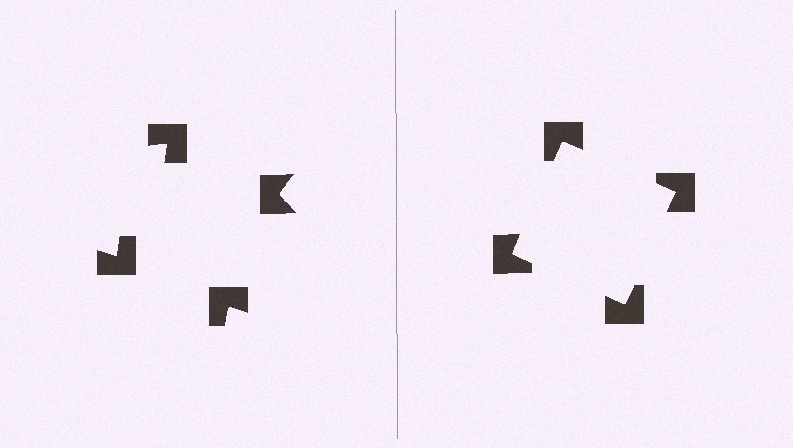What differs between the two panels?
The notched squares are positioned identically on both sides; only the wedge orientations differ. On the right they align to a square; on the left they are misaligned.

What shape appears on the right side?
An illusory square.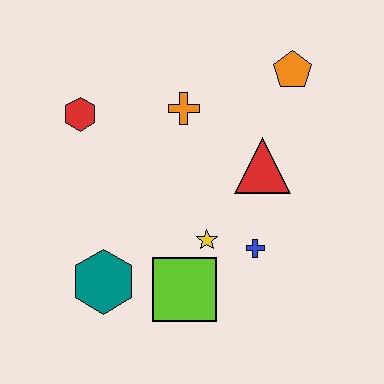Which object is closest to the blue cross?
The yellow star is closest to the blue cross.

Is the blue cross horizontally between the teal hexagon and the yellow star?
No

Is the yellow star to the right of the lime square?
Yes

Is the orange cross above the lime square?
Yes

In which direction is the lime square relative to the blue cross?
The lime square is to the left of the blue cross.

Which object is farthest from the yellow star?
The orange pentagon is farthest from the yellow star.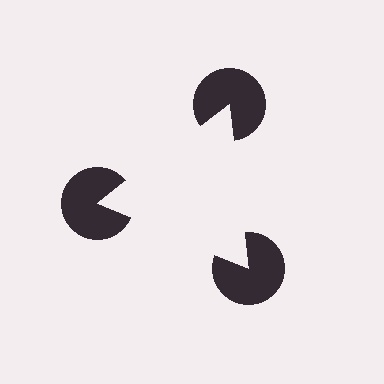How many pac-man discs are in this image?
There are 3 — one at each vertex of the illusory triangle.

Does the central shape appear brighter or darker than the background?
It typically appears slightly brighter than the background, even though no actual brightness change is drawn.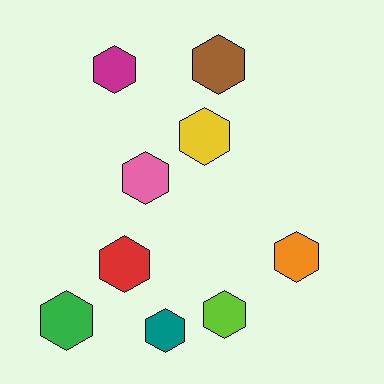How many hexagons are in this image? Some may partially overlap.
There are 9 hexagons.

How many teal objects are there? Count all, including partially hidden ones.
There is 1 teal object.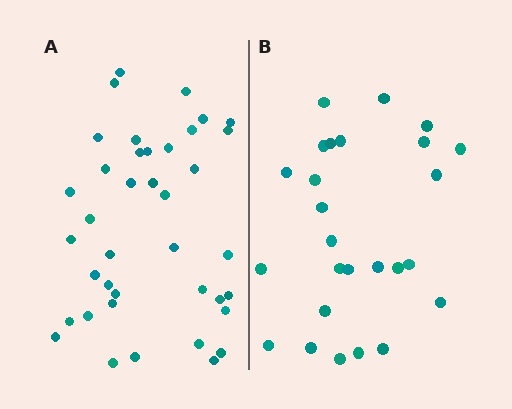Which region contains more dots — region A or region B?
Region A (the left region) has more dots.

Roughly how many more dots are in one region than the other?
Region A has approximately 15 more dots than region B.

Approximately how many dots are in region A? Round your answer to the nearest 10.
About 40 dots. (The exact count is 39, which rounds to 40.)